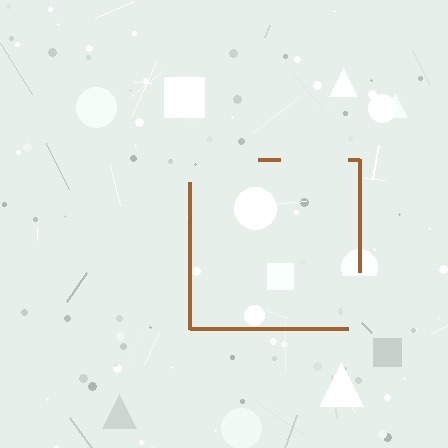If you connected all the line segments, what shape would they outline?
They would outline a square.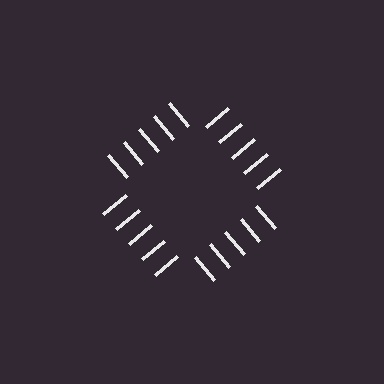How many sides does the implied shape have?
4 sides — the line-ends trace a square.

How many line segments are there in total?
20 — 5 along each of the 4 edges.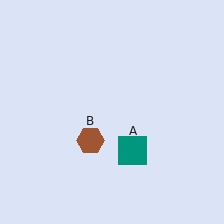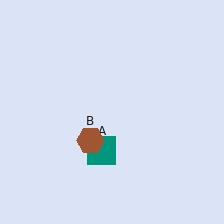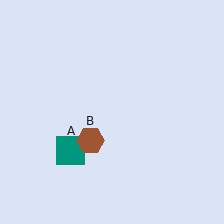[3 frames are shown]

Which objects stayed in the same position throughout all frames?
Brown hexagon (object B) remained stationary.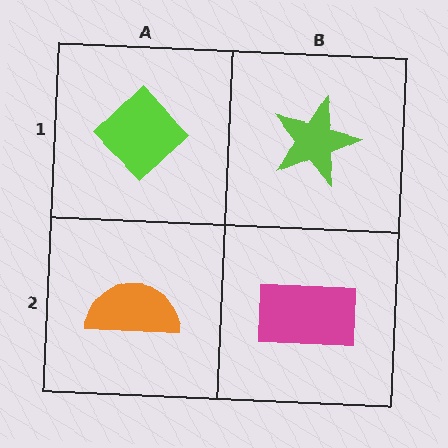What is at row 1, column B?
A lime star.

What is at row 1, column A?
A lime diamond.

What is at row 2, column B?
A magenta rectangle.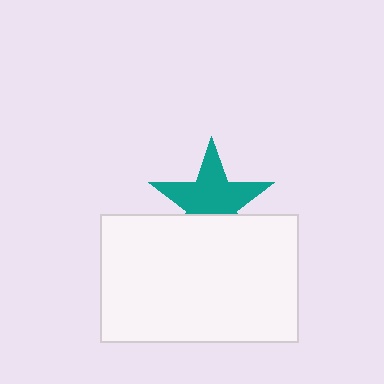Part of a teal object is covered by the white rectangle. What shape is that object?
It is a star.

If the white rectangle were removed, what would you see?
You would see the complete teal star.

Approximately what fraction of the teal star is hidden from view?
Roughly 34% of the teal star is hidden behind the white rectangle.